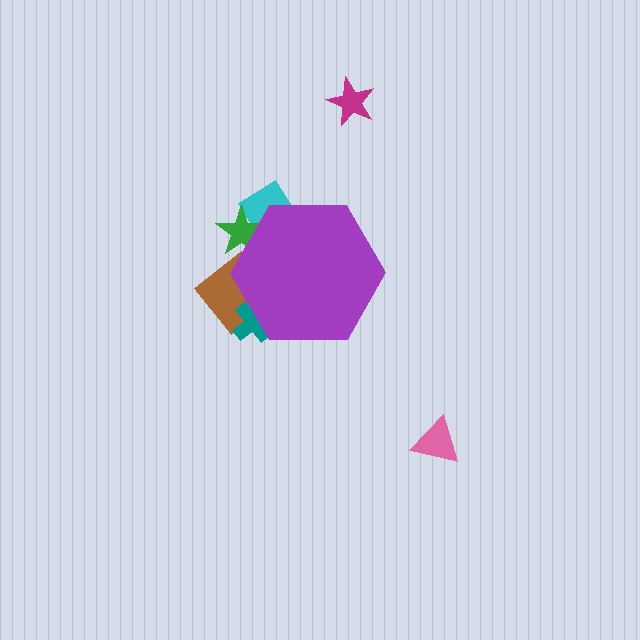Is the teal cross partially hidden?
Yes, the teal cross is partially hidden behind the purple hexagon.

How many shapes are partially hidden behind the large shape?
4 shapes are partially hidden.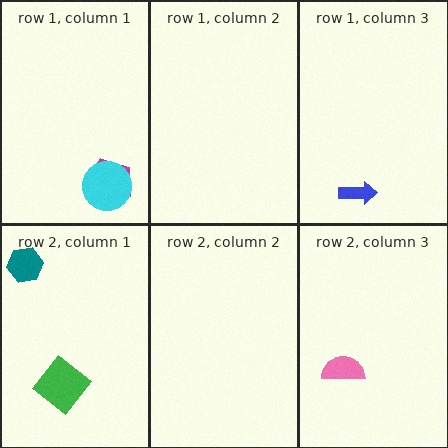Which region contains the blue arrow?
The row 1, column 3 region.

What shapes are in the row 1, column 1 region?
The magenta pentagon, the cyan circle.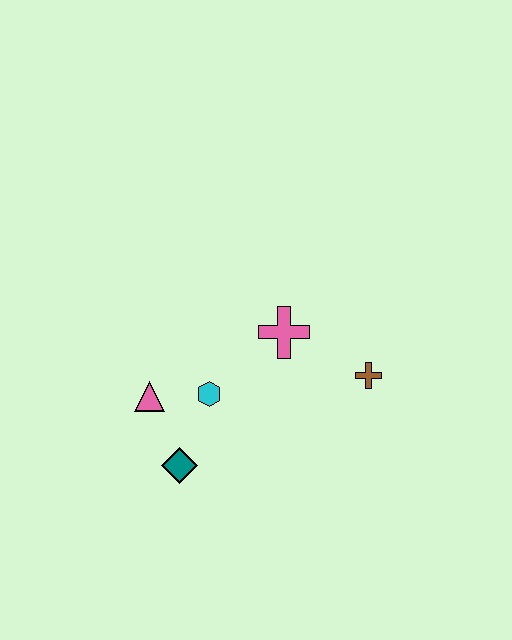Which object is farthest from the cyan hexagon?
The brown cross is farthest from the cyan hexagon.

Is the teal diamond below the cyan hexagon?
Yes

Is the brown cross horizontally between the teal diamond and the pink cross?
No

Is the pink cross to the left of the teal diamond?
No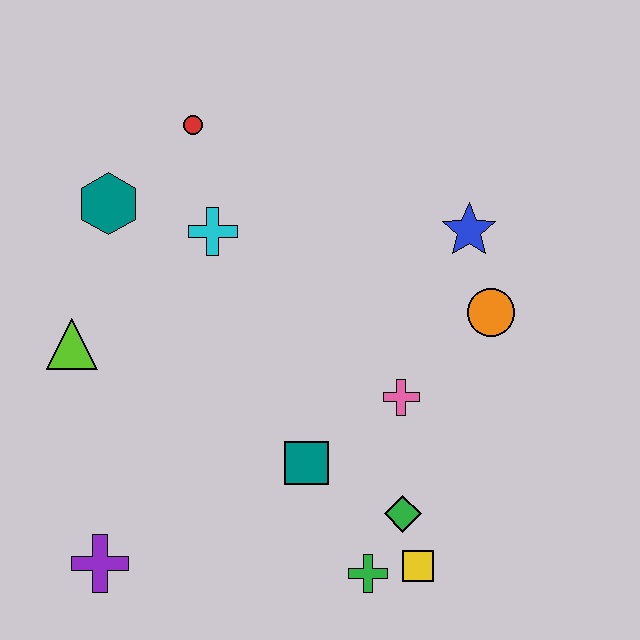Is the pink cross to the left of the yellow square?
Yes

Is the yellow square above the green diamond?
No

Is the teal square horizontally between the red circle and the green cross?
Yes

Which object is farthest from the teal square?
The red circle is farthest from the teal square.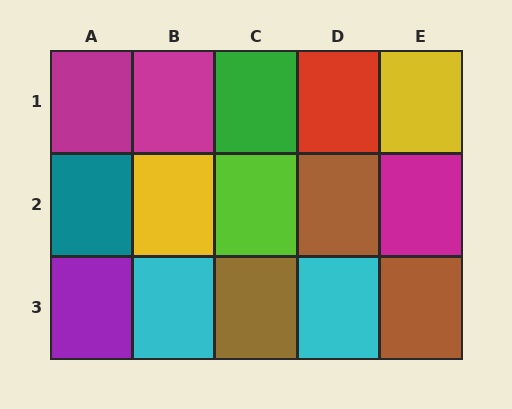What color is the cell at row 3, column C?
Brown.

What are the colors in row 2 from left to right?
Teal, yellow, lime, brown, magenta.